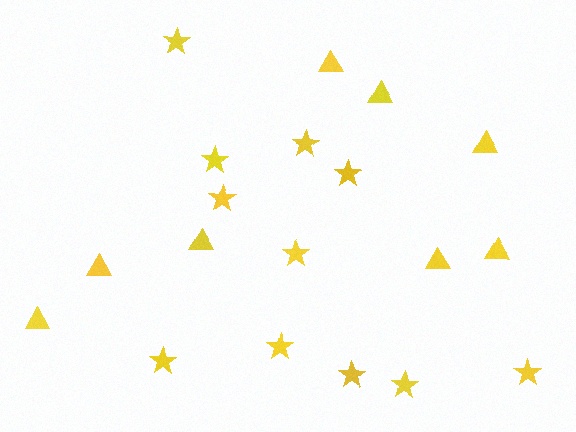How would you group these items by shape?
There are 2 groups: one group of stars (11) and one group of triangles (8).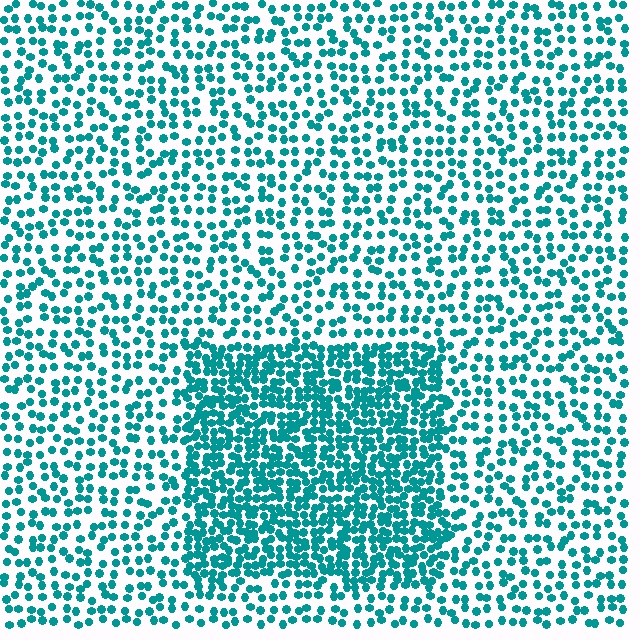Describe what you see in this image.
The image contains small teal elements arranged at two different densities. A rectangle-shaped region is visible where the elements are more densely packed than the surrounding area.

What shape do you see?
I see a rectangle.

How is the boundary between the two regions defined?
The boundary is defined by a change in element density (approximately 2.1x ratio). All elements are the same color, size, and shape.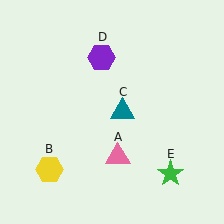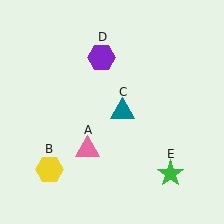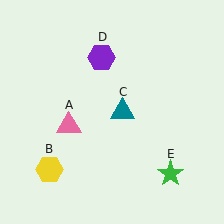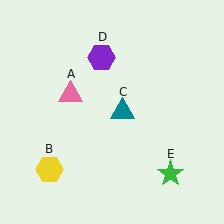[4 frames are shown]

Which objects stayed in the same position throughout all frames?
Yellow hexagon (object B) and teal triangle (object C) and purple hexagon (object D) and green star (object E) remained stationary.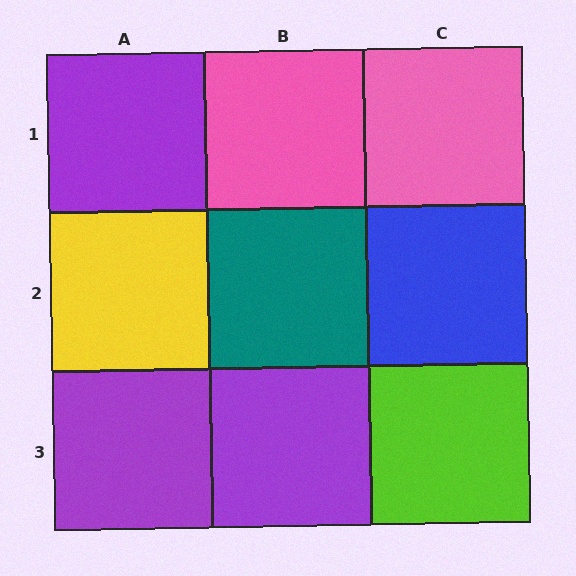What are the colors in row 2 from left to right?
Yellow, teal, blue.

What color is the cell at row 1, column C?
Pink.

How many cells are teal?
1 cell is teal.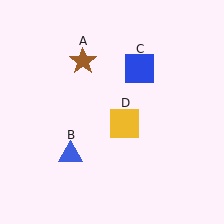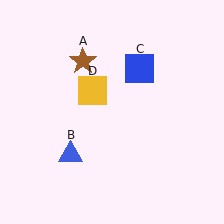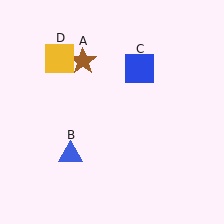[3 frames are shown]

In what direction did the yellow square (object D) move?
The yellow square (object D) moved up and to the left.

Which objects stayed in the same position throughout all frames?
Brown star (object A) and blue triangle (object B) and blue square (object C) remained stationary.